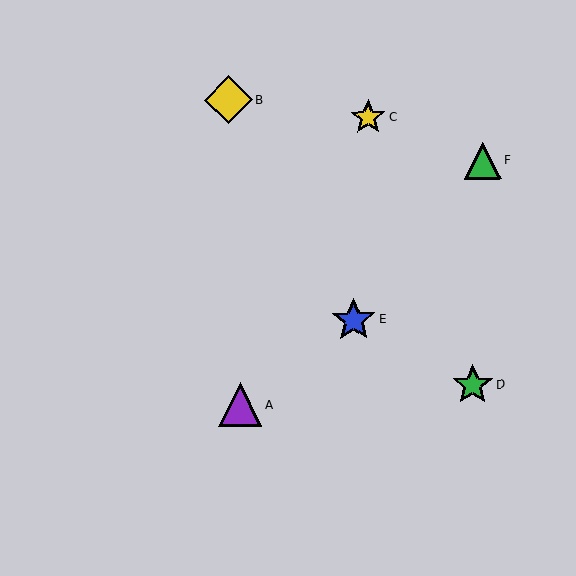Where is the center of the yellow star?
The center of the yellow star is at (368, 118).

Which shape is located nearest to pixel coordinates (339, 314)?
The blue star (labeled E) at (354, 320) is nearest to that location.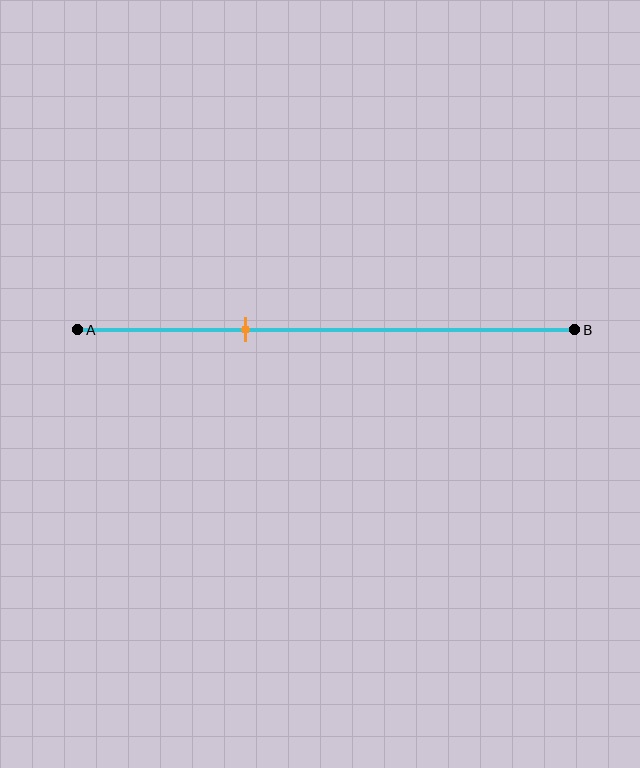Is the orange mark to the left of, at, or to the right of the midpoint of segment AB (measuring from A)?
The orange mark is to the left of the midpoint of segment AB.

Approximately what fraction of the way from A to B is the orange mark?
The orange mark is approximately 35% of the way from A to B.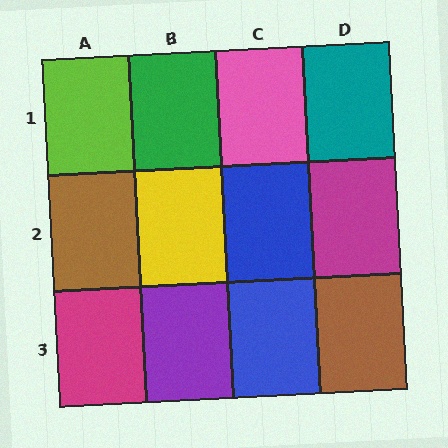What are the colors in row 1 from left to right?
Lime, green, pink, teal.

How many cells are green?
1 cell is green.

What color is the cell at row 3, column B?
Purple.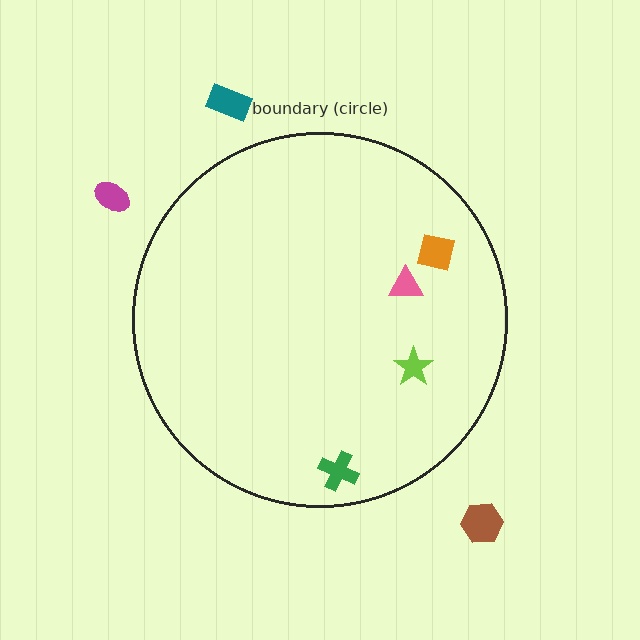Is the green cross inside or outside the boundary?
Inside.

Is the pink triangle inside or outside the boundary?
Inside.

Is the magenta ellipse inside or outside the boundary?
Outside.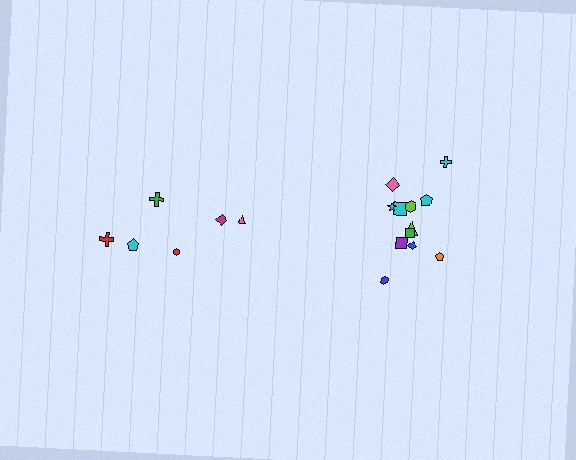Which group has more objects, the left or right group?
The right group.